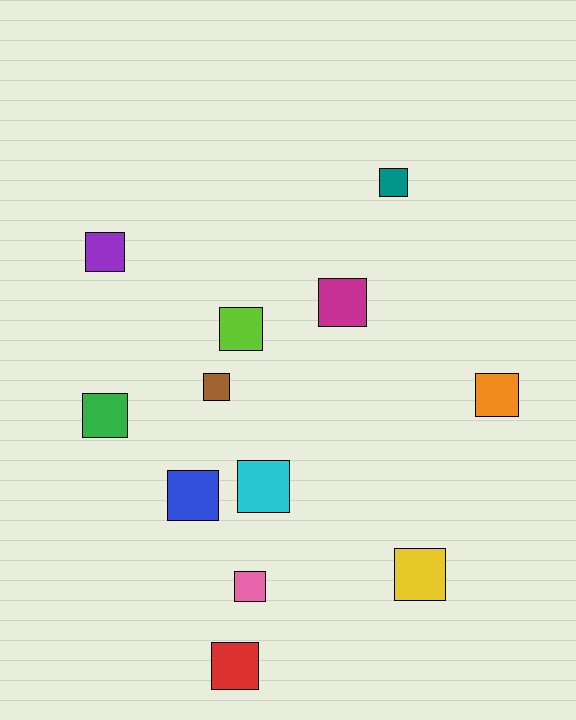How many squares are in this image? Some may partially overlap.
There are 12 squares.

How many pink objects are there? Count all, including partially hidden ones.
There is 1 pink object.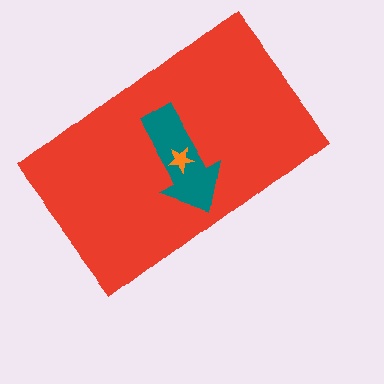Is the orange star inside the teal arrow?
Yes.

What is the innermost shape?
The orange star.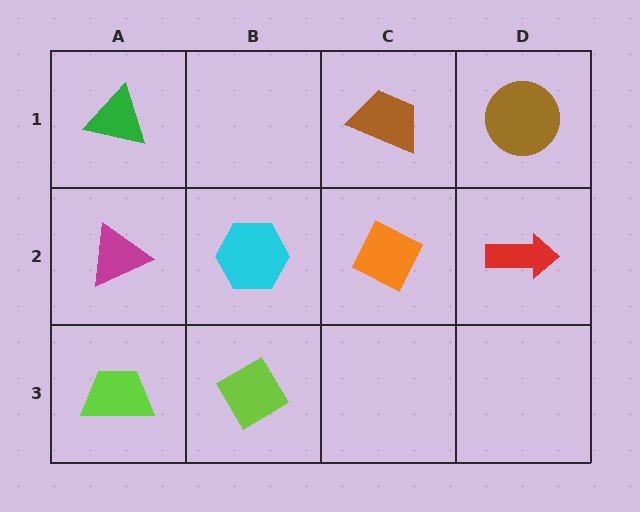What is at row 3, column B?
A lime diamond.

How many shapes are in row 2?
4 shapes.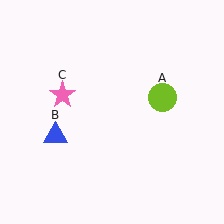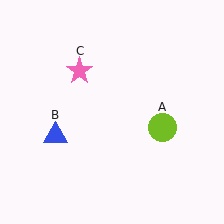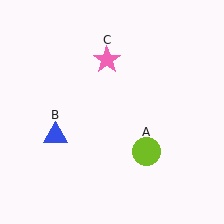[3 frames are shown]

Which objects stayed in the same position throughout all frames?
Blue triangle (object B) remained stationary.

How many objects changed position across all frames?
2 objects changed position: lime circle (object A), pink star (object C).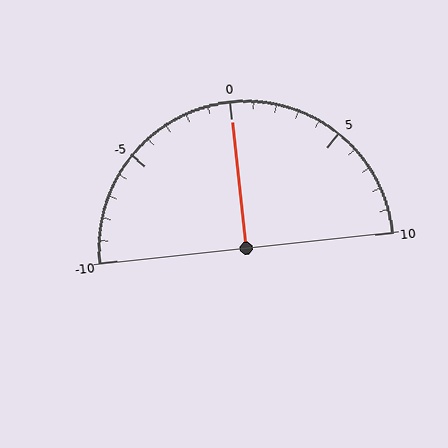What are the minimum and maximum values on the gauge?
The gauge ranges from -10 to 10.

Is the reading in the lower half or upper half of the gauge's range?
The reading is in the upper half of the range (-10 to 10).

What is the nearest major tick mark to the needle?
The nearest major tick mark is 0.